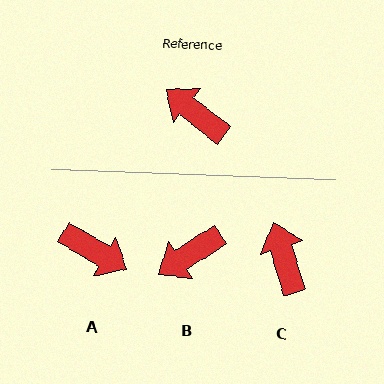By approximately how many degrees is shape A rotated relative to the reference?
Approximately 172 degrees clockwise.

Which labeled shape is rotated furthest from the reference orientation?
A, about 172 degrees away.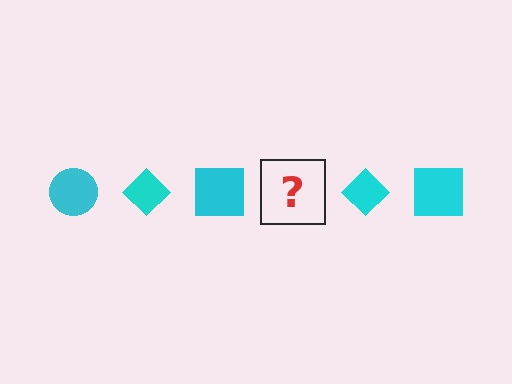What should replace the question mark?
The question mark should be replaced with a cyan circle.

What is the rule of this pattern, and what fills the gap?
The rule is that the pattern cycles through circle, diamond, square shapes in cyan. The gap should be filled with a cyan circle.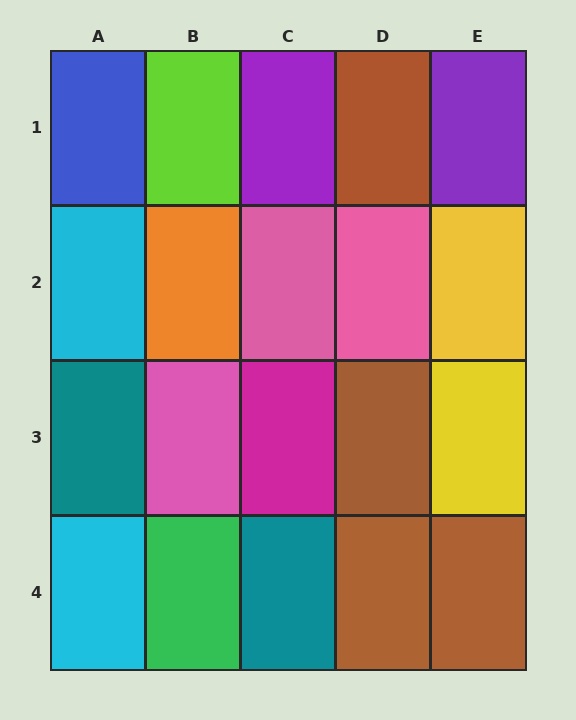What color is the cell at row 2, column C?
Pink.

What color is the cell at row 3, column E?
Yellow.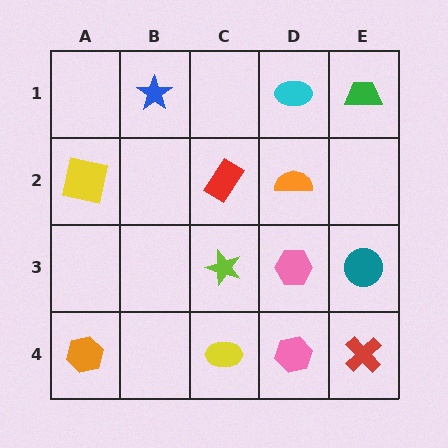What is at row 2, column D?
An orange semicircle.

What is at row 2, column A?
A yellow square.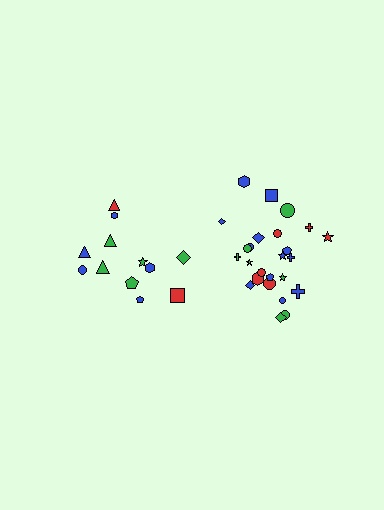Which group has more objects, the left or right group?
The right group.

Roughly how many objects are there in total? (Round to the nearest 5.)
Roughly 35 objects in total.